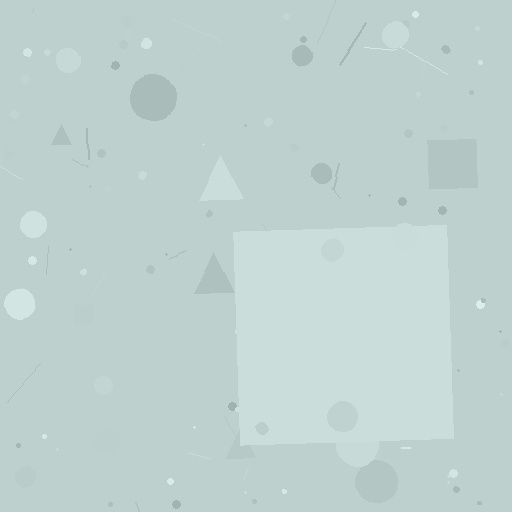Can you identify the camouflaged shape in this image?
The camouflaged shape is a square.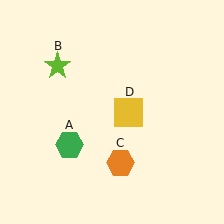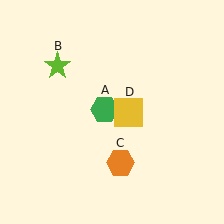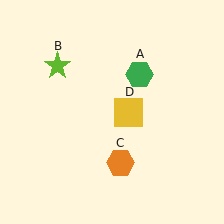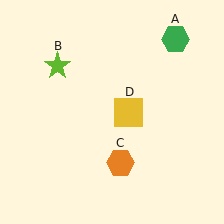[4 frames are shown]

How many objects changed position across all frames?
1 object changed position: green hexagon (object A).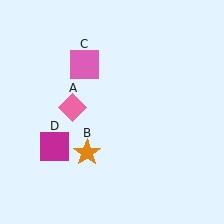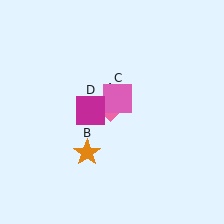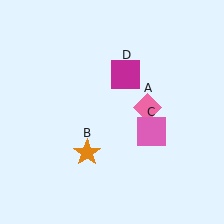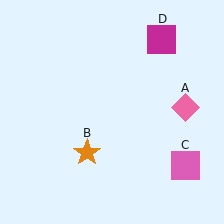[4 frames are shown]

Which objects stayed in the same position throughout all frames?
Orange star (object B) remained stationary.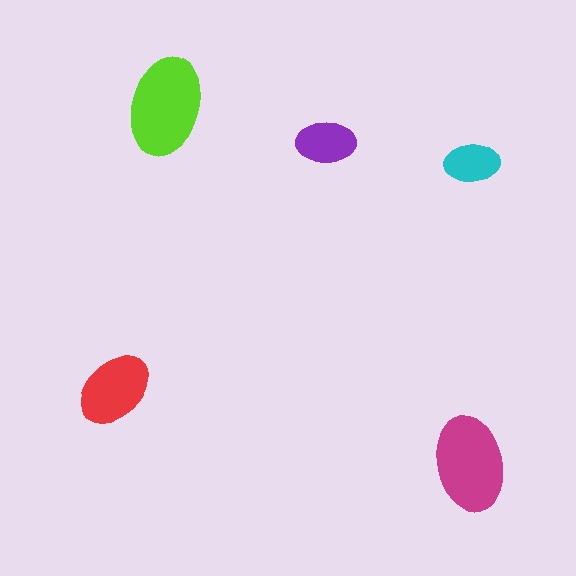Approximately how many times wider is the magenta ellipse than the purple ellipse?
About 1.5 times wider.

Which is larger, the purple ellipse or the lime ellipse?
The lime one.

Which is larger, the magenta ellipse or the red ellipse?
The magenta one.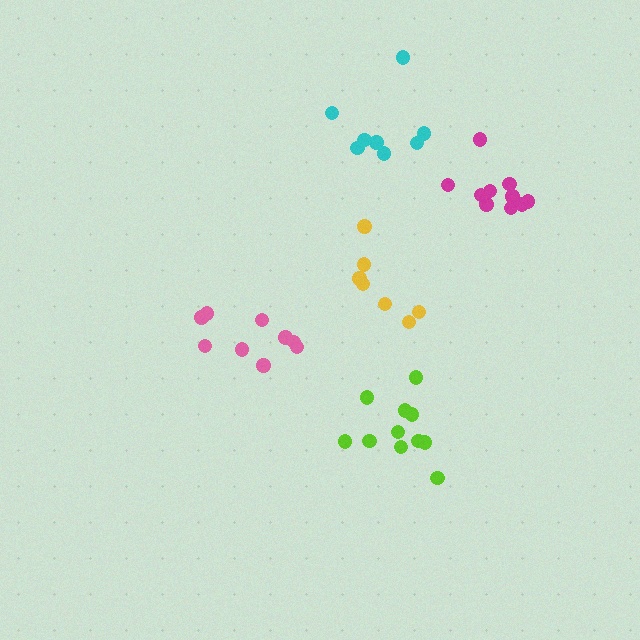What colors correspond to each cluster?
The clusters are colored: lime, pink, yellow, magenta, cyan.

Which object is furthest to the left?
The pink cluster is leftmost.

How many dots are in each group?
Group 1: 11 dots, Group 2: 9 dots, Group 3: 7 dots, Group 4: 10 dots, Group 5: 8 dots (45 total).